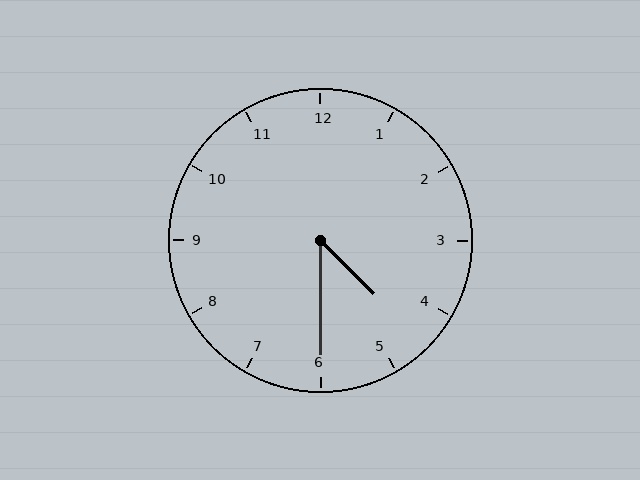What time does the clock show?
4:30.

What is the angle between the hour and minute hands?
Approximately 45 degrees.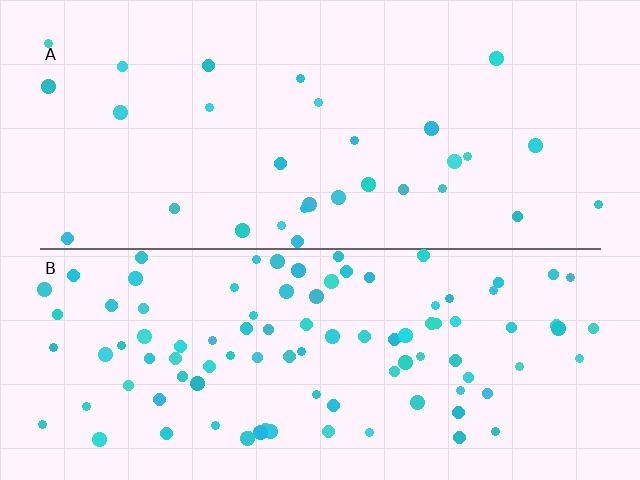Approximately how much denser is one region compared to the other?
Approximately 3.2× — region B over region A.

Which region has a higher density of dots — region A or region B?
B (the bottom).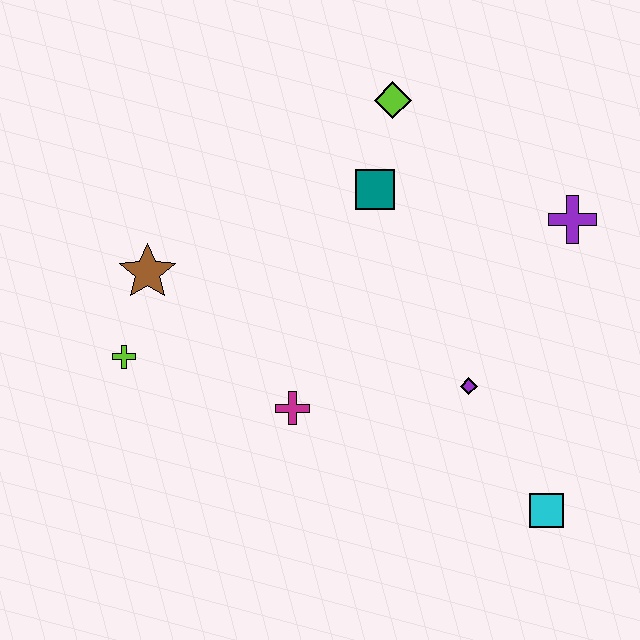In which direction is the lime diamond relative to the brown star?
The lime diamond is to the right of the brown star.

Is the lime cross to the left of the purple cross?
Yes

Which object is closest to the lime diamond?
The teal square is closest to the lime diamond.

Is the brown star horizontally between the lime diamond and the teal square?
No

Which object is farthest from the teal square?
The cyan square is farthest from the teal square.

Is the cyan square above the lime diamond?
No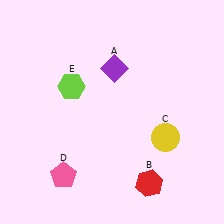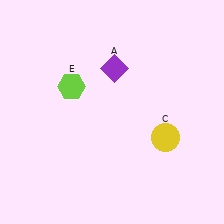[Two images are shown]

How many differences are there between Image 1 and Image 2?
There are 2 differences between the two images.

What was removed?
The red hexagon (B), the pink pentagon (D) were removed in Image 2.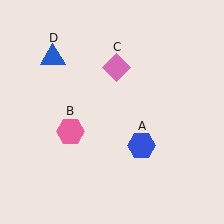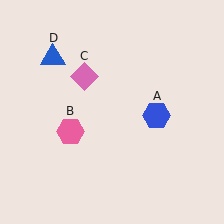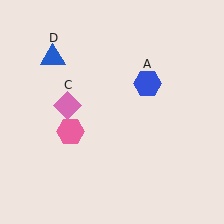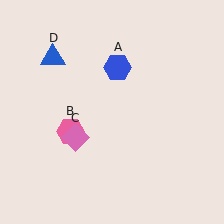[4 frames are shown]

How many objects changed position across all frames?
2 objects changed position: blue hexagon (object A), pink diamond (object C).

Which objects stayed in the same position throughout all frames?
Pink hexagon (object B) and blue triangle (object D) remained stationary.